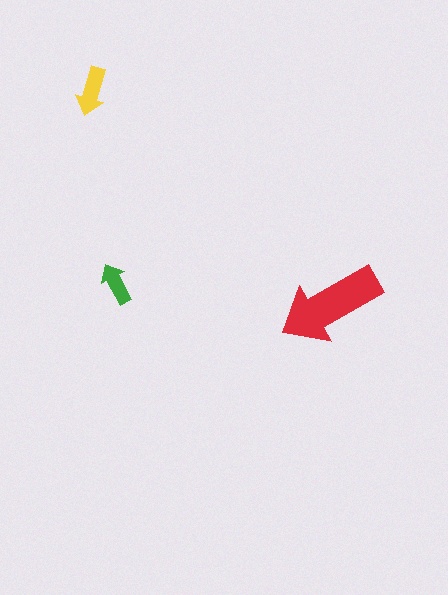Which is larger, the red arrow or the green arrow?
The red one.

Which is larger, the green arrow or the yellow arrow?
The yellow one.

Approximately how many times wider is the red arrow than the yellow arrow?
About 2 times wider.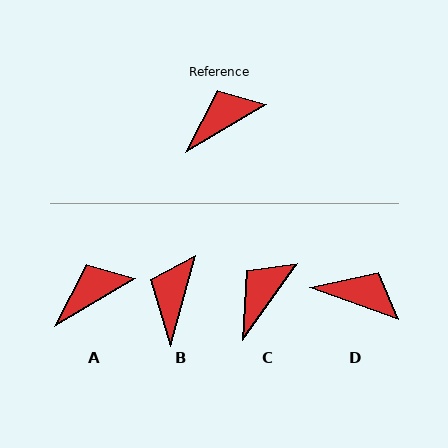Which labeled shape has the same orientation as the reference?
A.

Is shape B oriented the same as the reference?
No, it is off by about 44 degrees.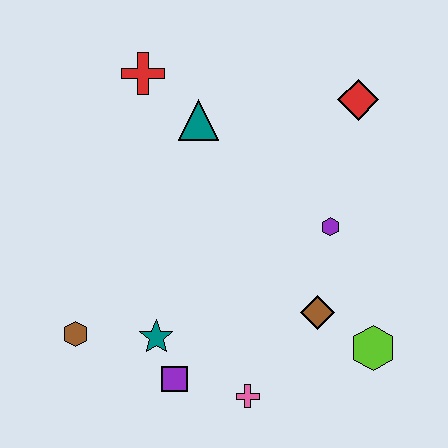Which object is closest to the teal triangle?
The red cross is closest to the teal triangle.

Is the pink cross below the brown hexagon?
Yes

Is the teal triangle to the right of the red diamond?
No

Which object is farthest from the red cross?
The lime hexagon is farthest from the red cross.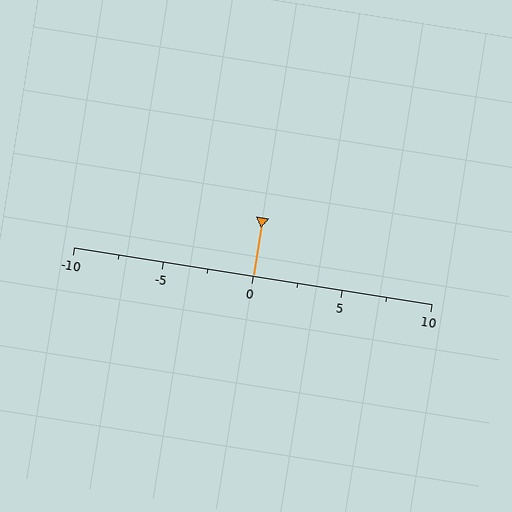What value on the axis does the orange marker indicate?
The marker indicates approximately 0.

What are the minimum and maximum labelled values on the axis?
The axis runs from -10 to 10.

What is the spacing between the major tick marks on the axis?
The major ticks are spaced 5 apart.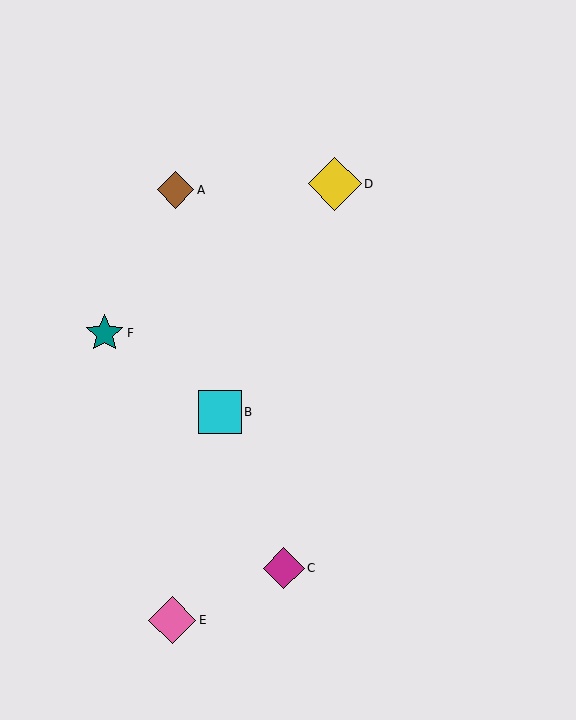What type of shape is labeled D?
Shape D is a yellow diamond.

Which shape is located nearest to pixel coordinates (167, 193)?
The brown diamond (labeled A) at (175, 190) is nearest to that location.